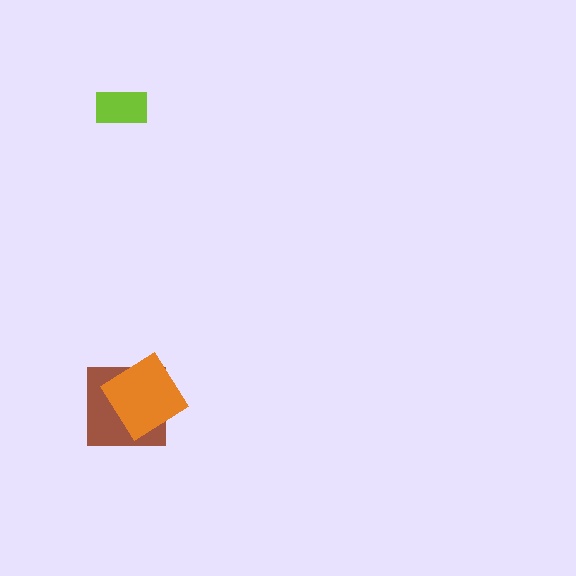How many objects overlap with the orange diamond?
1 object overlaps with the orange diamond.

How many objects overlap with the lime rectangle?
0 objects overlap with the lime rectangle.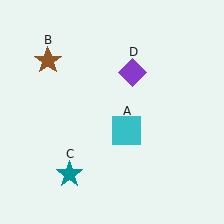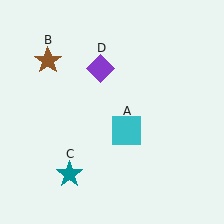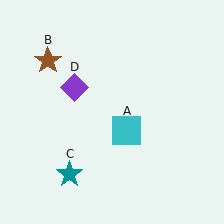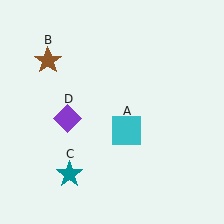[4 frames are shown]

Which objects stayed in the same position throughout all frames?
Cyan square (object A) and brown star (object B) and teal star (object C) remained stationary.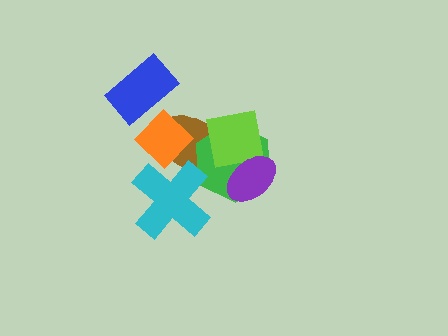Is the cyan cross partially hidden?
No, no other shape covers it.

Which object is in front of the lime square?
The purple ellipse is in front of the lime square.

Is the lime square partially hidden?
Yes, it is partially covered by another shape.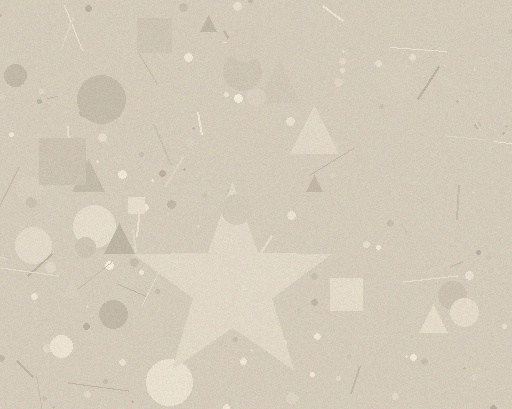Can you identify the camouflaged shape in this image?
The camouflaged shape is a star.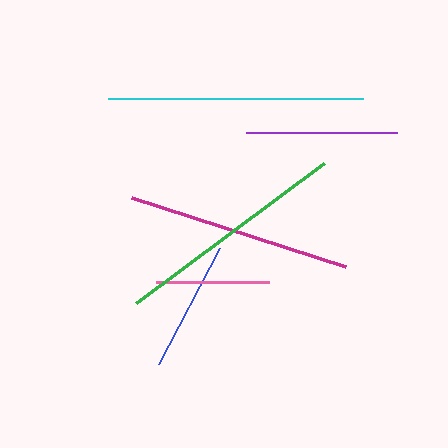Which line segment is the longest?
The cyan line is the longest at approximately 255 pixels.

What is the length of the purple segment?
The purple segment is approximately 151 pixels long.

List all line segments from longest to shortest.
From longest to shortest: cyan, green, magenta, purple, blue, pink.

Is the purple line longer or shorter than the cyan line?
The cyan line is longer than the purple line.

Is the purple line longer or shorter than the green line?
The green line is longer than the purple line.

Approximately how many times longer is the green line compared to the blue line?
The green line is approximately 1.8 times the length of the blue line.